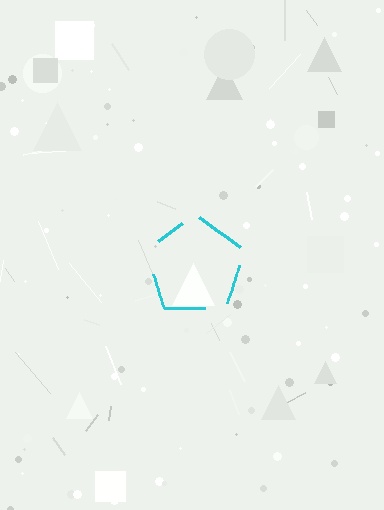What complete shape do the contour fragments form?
The contour fragments form a pentagon.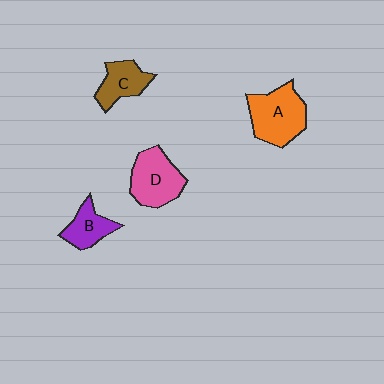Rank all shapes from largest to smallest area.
From largest to smallest: A (orange), D (pink), C (brown), B (purple).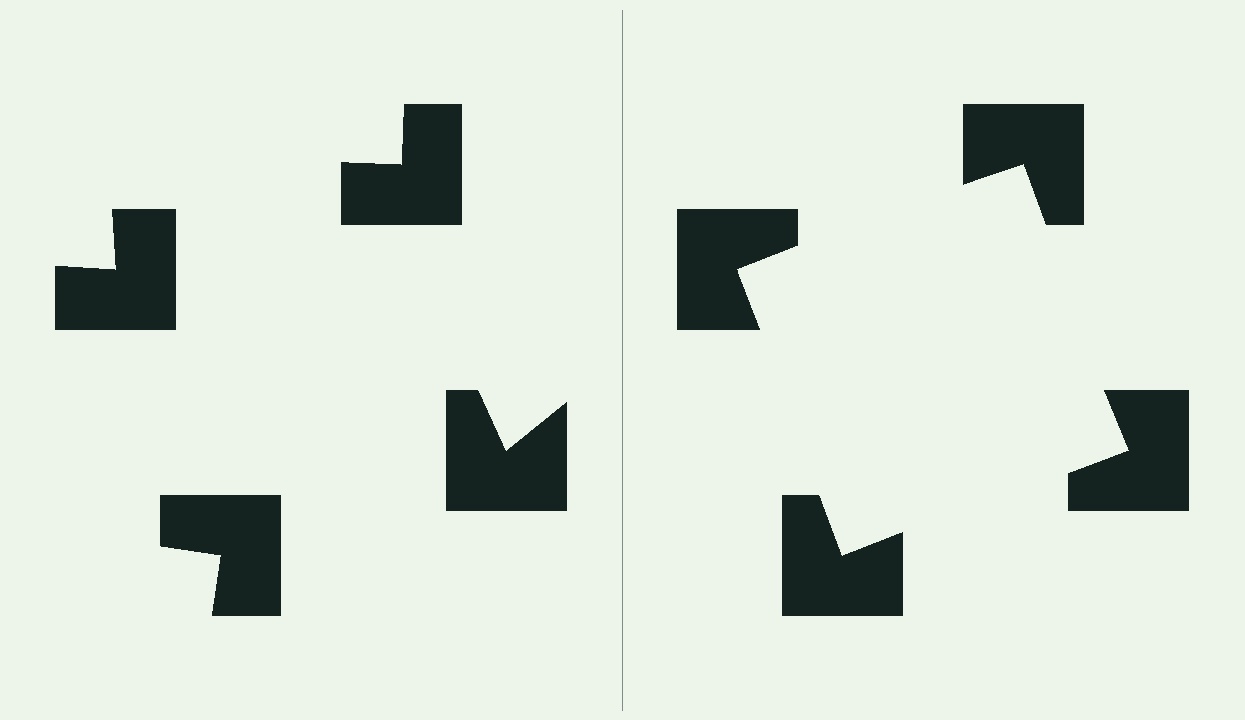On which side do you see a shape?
An illusory square appears on the right side. On the left side the wedge cuts are rotated, so no coherent shape forms.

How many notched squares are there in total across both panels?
8 — 4 on each side.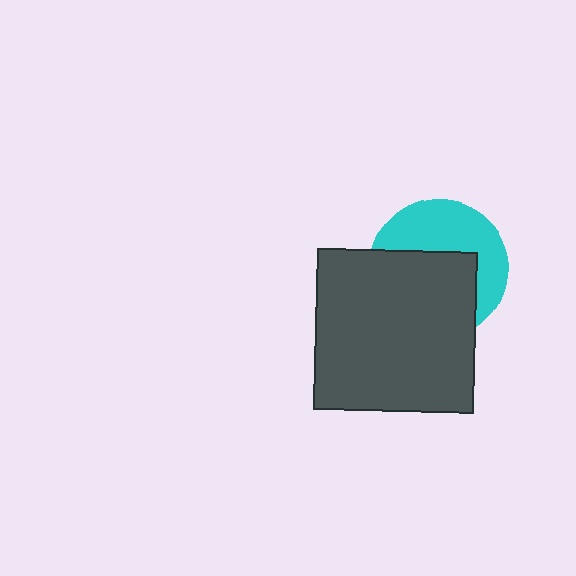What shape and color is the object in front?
The object in front is a dark gray square.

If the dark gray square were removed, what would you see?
You would see the complete cyan circle.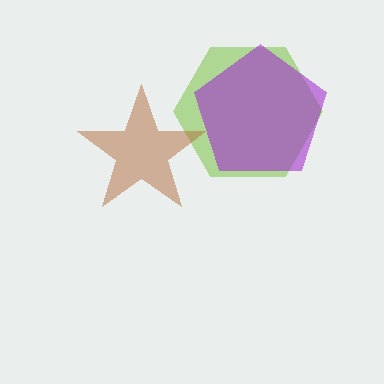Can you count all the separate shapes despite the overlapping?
Yes, there are 3 separate shapes.